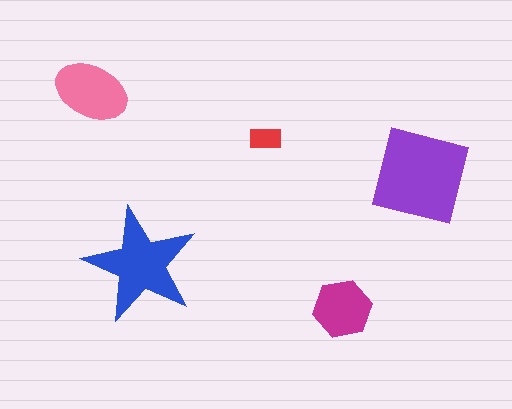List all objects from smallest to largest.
The red rectangle, the magenta hexagon, the pink ellipse, the blue star, the purple square.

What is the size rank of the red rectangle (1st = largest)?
5th.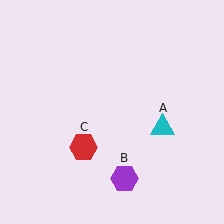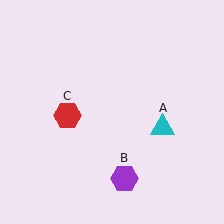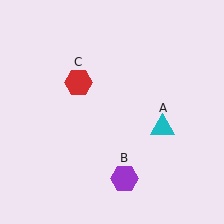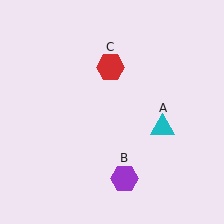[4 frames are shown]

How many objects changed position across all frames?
1 object changed position: red hexagon (object C).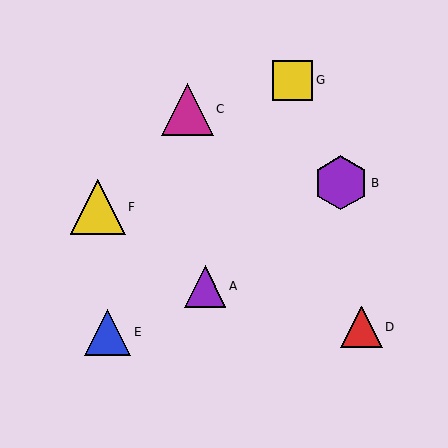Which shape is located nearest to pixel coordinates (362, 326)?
The red triangle (labeled D) at (362, 327) is nearest to that location.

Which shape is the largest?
The yellow triangle (labeled F) is the largest.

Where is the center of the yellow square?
The center of the yellow square is at (293, 80).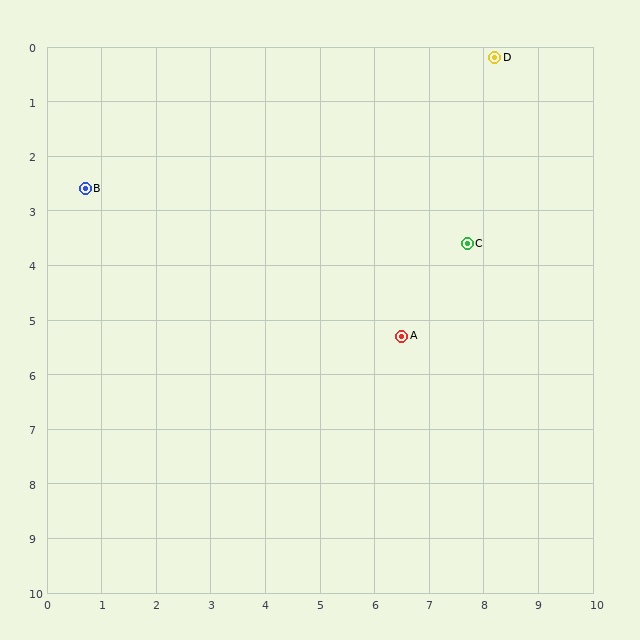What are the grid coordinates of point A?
Point A is at approximately (6.5, 5.3).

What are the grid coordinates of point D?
Point D is at approximately (8.2, 0.2).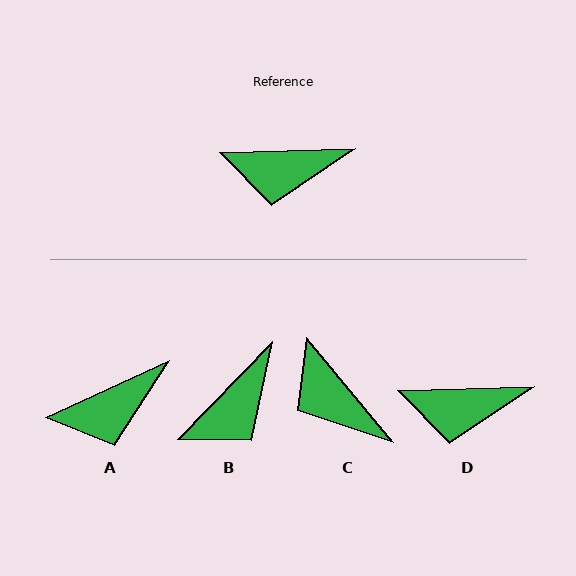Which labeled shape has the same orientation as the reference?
D.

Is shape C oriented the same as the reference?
No, it is off by about 52 degrees.